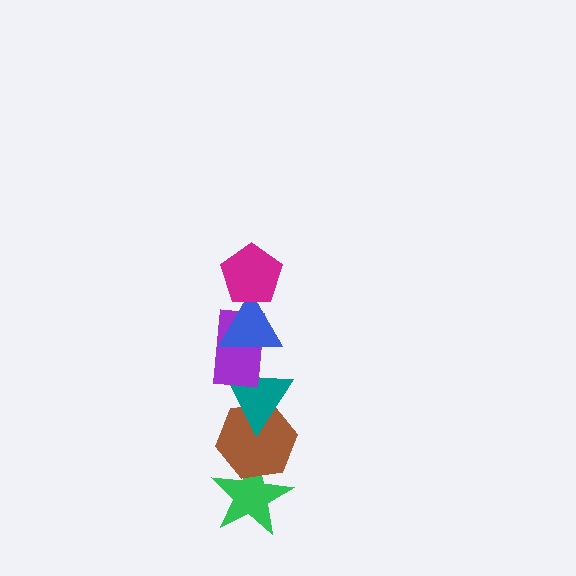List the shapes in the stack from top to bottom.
From top to bottom: the magenta pentagon, the blue triangle, the purple rectangle, the teal triangle, the brown hexagon, the green star.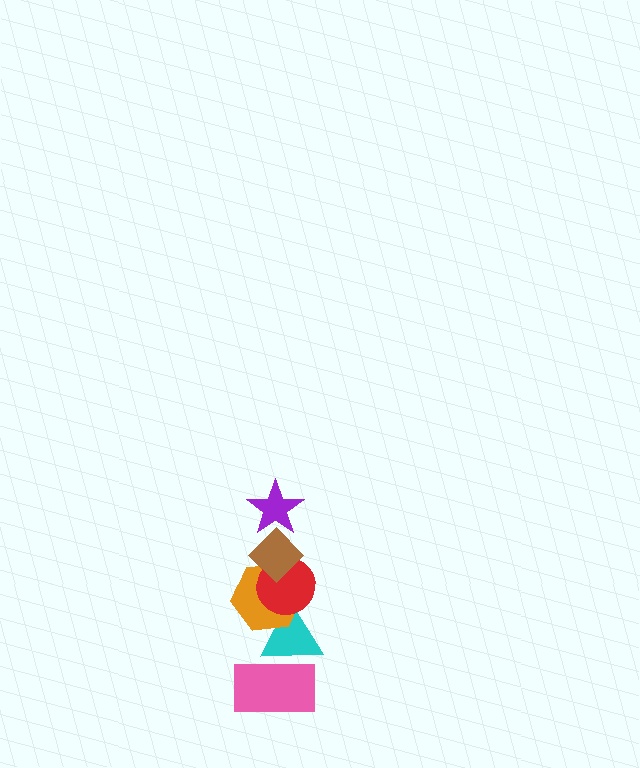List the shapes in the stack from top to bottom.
From top to bottom: the purple star, the brown diamond, the red circle, the orange hexagon, the cyan triangle, the pink rectangle.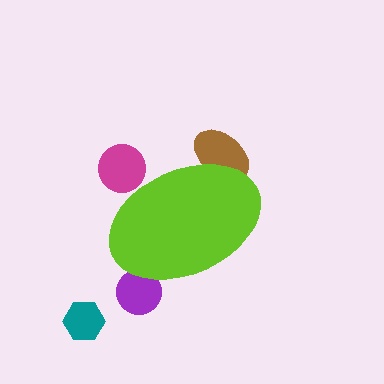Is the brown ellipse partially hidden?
Yes, the brown ellipse is partially hidden behind the lime ellipse.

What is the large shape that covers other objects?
A lime ellipse.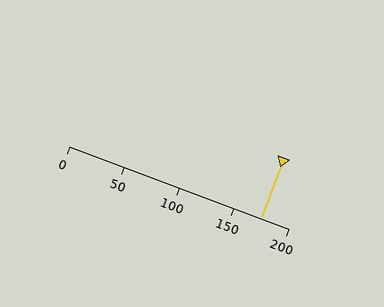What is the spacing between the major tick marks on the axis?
The major ticks are spaced 50 apart.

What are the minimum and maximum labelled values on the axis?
The axis runs from 0 to 200.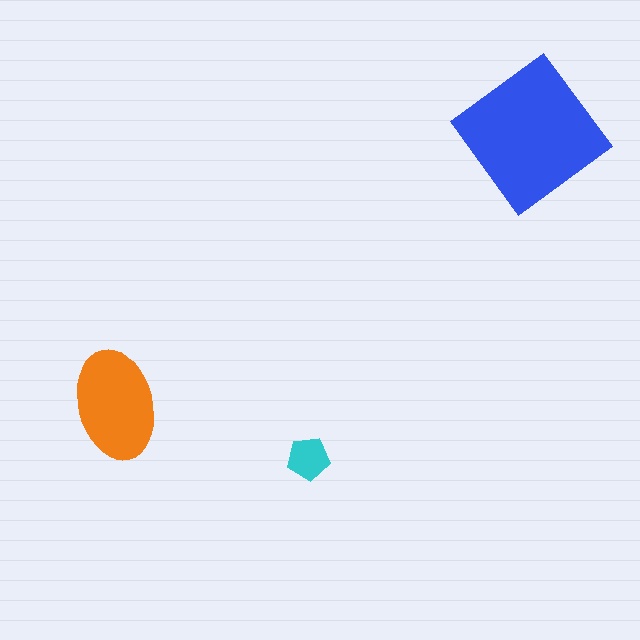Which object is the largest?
The blue diamond.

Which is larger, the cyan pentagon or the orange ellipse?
The orange ellipse.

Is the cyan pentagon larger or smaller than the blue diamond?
Smaller.